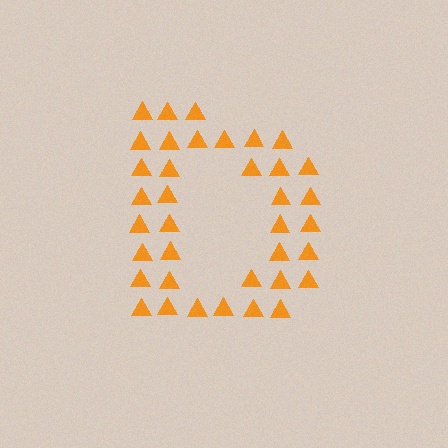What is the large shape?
The large shape is the letter D.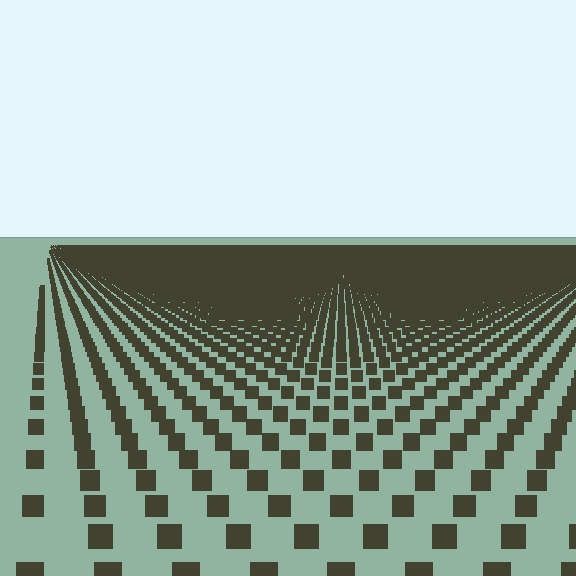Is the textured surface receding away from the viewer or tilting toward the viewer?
The surface is receding away from the viewer. Texture elements get smaller and denser toward the top.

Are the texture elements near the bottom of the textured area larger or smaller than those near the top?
Larger. Near the bottom, elements are closer to the viewer and appear at a bigger on-screen size.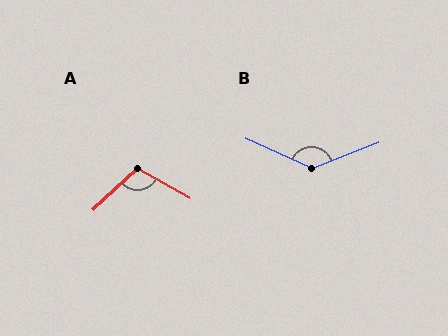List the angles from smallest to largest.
A (108°), B (134°).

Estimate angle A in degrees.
Approximately 108 degrees.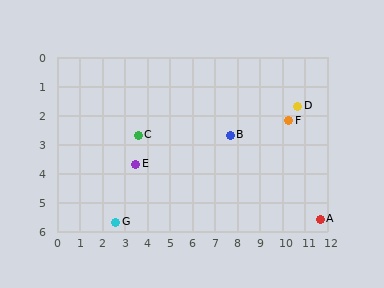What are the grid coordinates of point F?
Point F is at approximately (10.3, 2.2).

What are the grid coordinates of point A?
Point A is at approximately (11.7, 5.6).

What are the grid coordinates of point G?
Point G is at approximately (2.6, 5.7).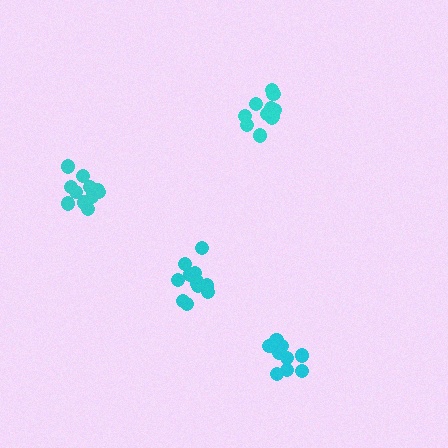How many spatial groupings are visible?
There are 4 spatial groupings.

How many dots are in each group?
Group 1: 12 dots, Group 2: 12 dots, Group 3: 11 dots, Group 4: 10 dots (45 total).